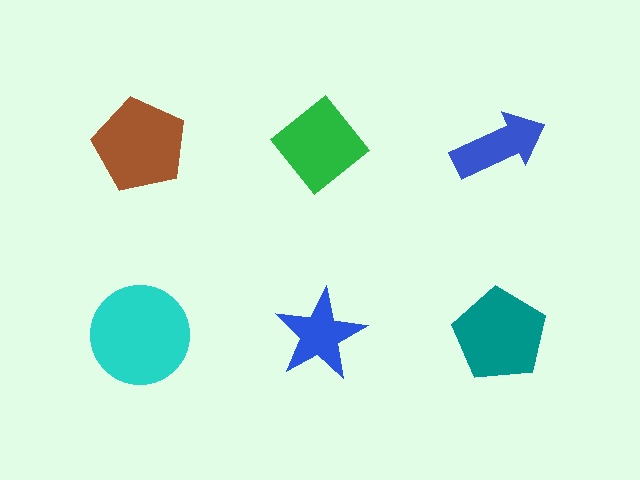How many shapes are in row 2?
3 shapes.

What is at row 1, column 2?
A green diamond.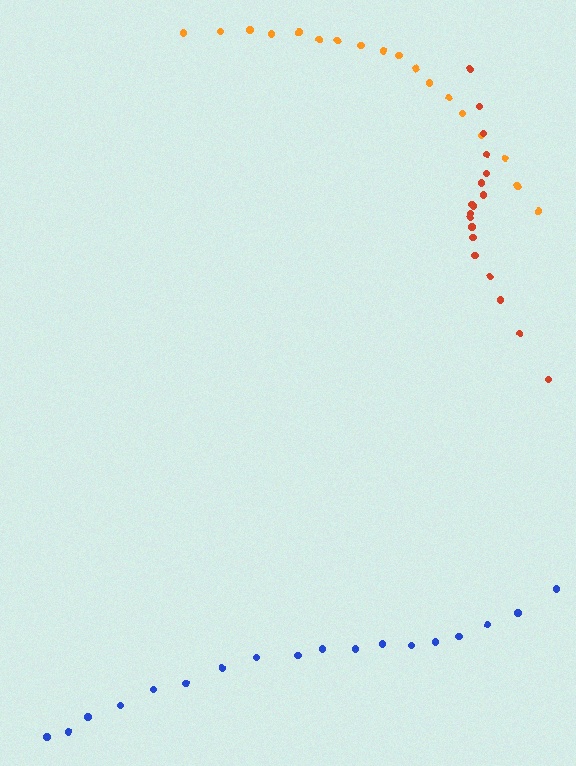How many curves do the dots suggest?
There are 3 distinct paths.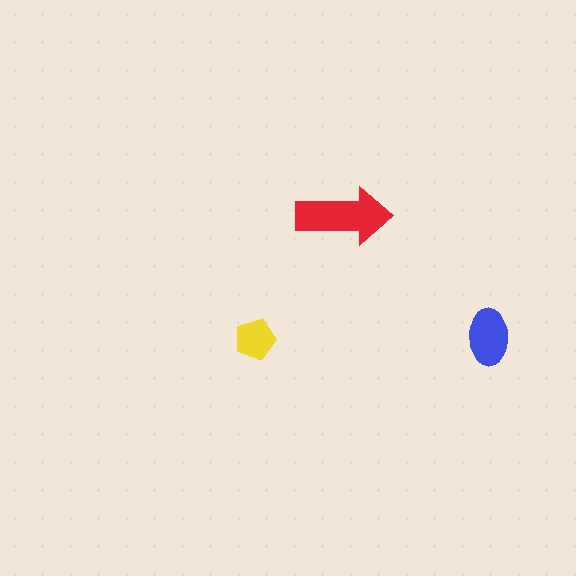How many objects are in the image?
There are 3 objects in the image.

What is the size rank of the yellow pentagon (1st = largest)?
3rd.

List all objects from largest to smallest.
The red arrow, the blue ellipse, the yellow pentagon.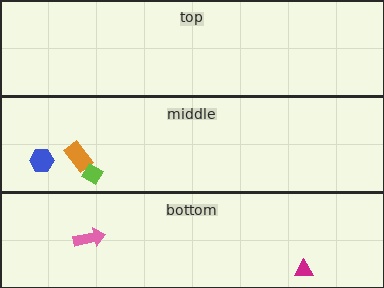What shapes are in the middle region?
The orange rectangle, the blue hexagon, the lime diamond.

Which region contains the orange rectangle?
The middle region.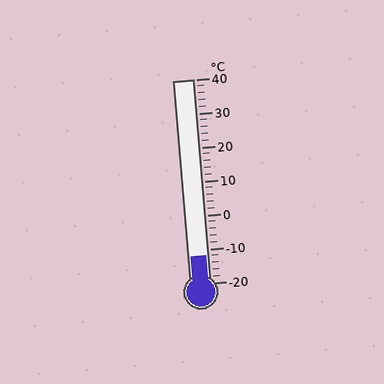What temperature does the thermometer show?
The thermometer shows approximately -12°C.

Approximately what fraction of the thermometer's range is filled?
The thermometer is filled to approximately 15% of its range.